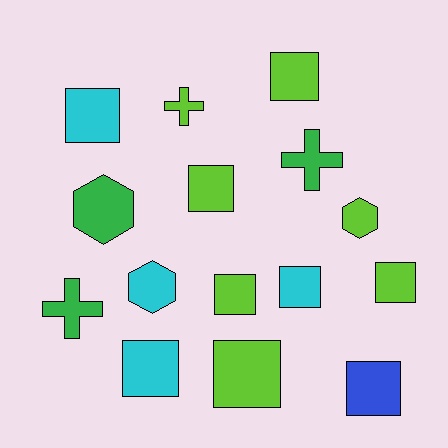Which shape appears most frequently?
Square, with 9 objects.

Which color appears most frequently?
Lime, with 7 objects.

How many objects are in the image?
There are 15 objects.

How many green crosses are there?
There are 2 green crosses.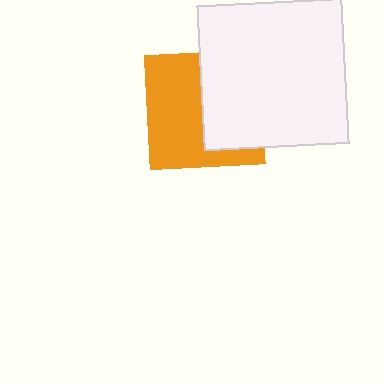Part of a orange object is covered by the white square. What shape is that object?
It is a square.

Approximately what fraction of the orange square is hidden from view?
Roughly 46% of the orange square is hidden behind the white square.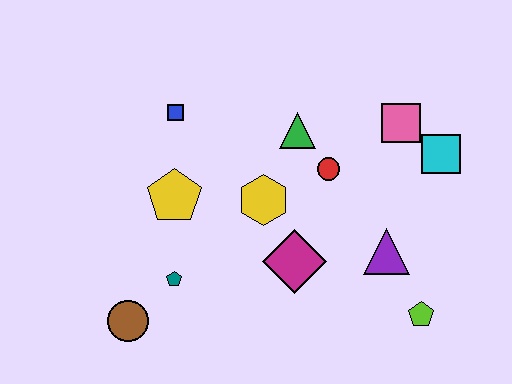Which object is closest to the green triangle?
The red circle is closest to the green triangle.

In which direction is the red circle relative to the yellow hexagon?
The red circle is to the right of the yellow hexagon.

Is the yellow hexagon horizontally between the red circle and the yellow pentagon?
Yes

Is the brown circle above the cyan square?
No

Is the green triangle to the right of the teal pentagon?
Yes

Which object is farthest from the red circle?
The brown circle is farthest from the red circle.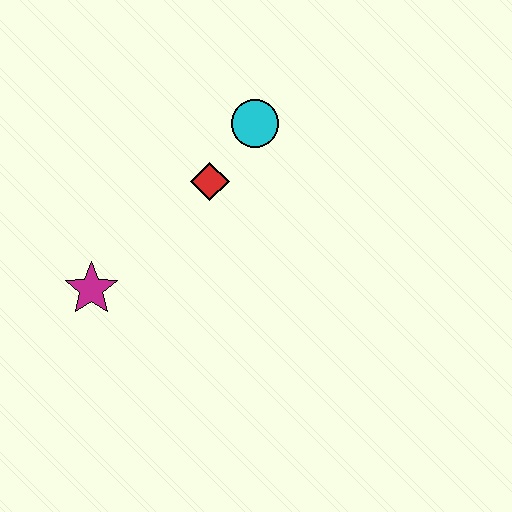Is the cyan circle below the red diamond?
No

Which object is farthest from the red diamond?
The magenta star is farthest from the red diamond.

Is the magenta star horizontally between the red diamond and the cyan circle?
No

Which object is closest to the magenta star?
The red diamond is closest to the magenta star.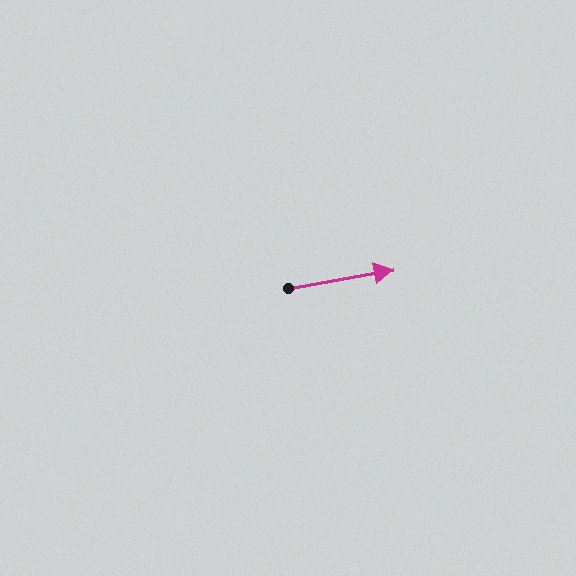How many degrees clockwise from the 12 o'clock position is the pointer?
Approximately 80 degrees.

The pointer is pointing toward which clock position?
Roughly 3 o'clock.